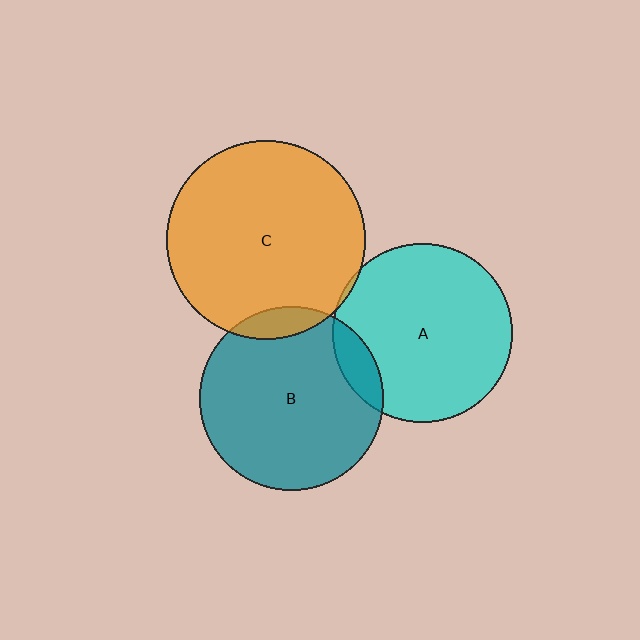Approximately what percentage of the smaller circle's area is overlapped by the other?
Approximately 5%.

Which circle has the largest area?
Circle C (orange).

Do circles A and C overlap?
Yes.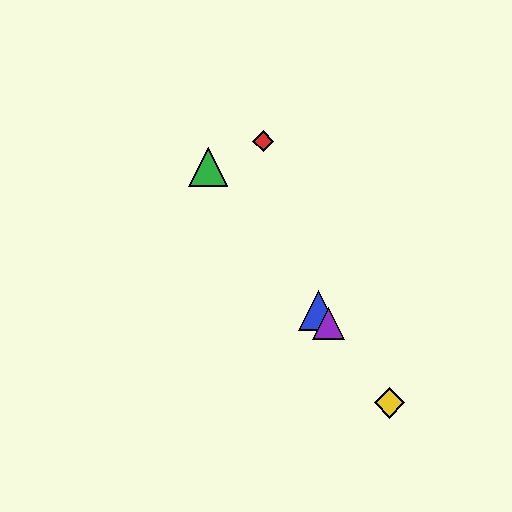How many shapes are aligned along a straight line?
4 shapes (the blue triangle, the green triangle, the yellow diamond, the purple triangle) are aligned along a straight line.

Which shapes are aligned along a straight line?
The blue triangle, the green triangle, the yellow diamond, the purple triangle are aligned along a straight line.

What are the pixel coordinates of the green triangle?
The green triangle is at (208, 167).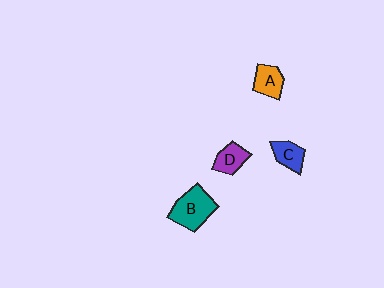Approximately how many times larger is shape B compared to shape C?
Approximately 1.8 times.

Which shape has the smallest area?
Shape C (blue).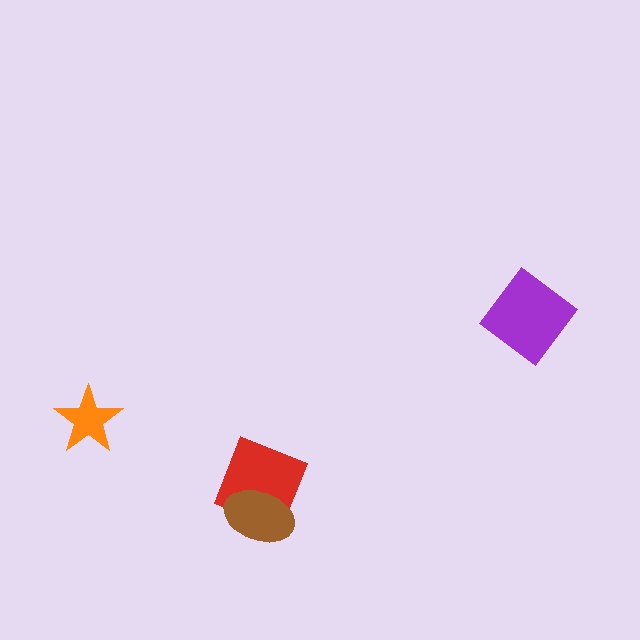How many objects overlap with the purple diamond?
0 objects overlap with the purple diamond.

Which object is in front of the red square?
The brown ellipse is in front of the red square.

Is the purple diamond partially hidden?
No, no other shape covers it.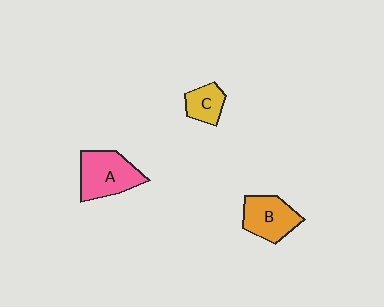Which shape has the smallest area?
Shape C (yellow).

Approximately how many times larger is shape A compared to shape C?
Approximately 1.9 times.